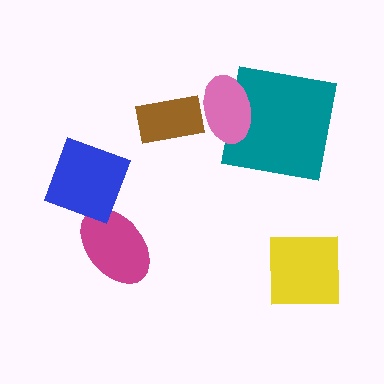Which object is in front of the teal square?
The pink ellipse is in front of the teal square.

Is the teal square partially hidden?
Yes, it is partially covered by another shape.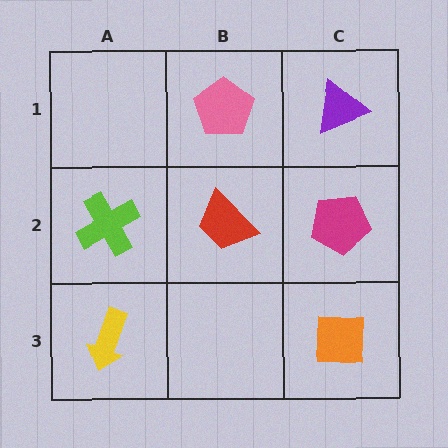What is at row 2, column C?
A magenta pentagon.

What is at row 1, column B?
A pink pentagon.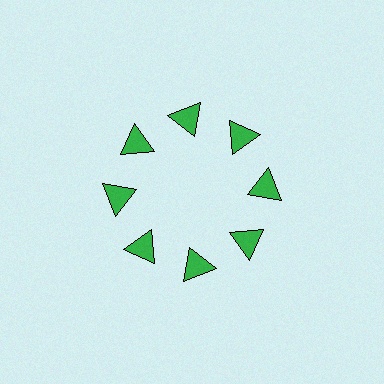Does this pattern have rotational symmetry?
Yes, this pattern has 8-fold rotational symmetry. It looks the same after rotating 45 degrees around the center.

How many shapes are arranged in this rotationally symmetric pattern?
There are 8 shapes, arranged in 8 groups of 1.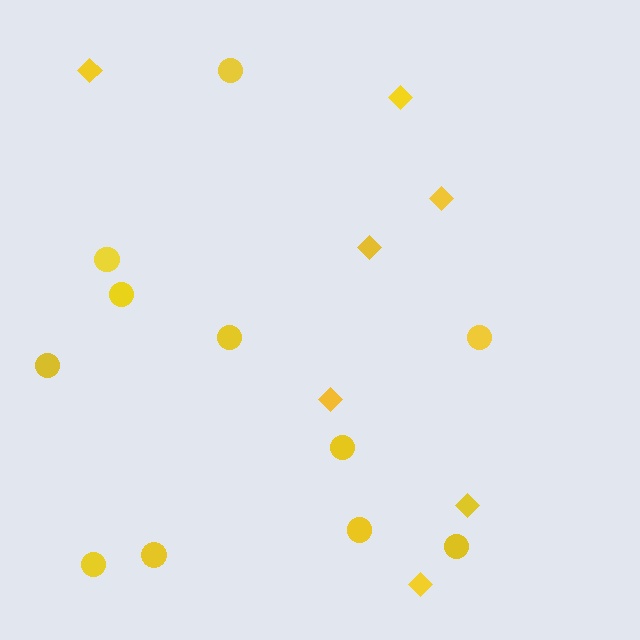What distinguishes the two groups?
There are 2 groups: one group of circles (11) and one group of diamonds (7).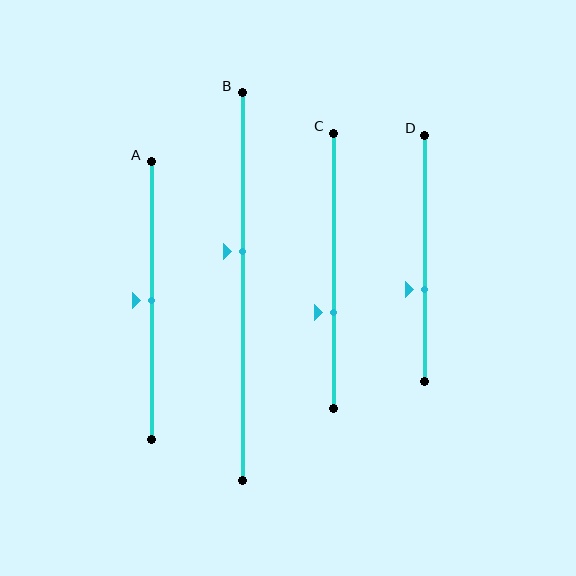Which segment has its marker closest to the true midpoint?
Segment A has its marker closest to the true midpoint.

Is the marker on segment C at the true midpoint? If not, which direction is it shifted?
No, the marker on segment C is shifted downward by about 15% of the segment length.